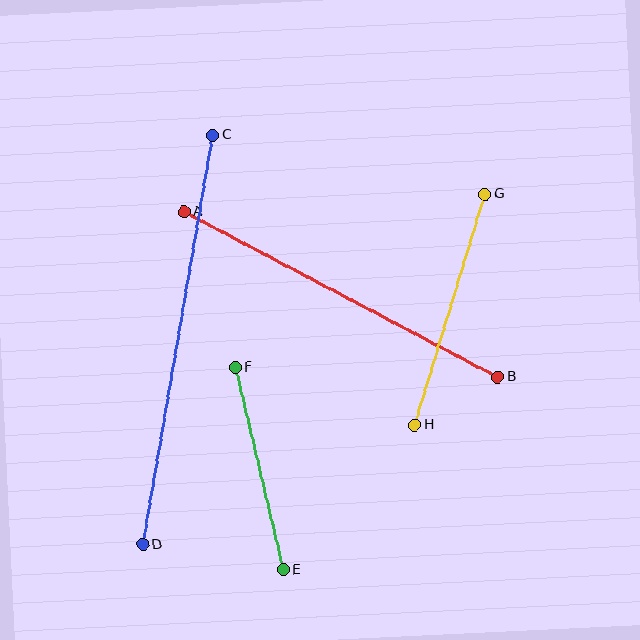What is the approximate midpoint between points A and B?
The midpoint is at approximately (341, 294) pixels.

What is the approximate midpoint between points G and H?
The midpoint is at approximately (450, 310) pixels.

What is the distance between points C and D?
The distance is approximately 415 pixels.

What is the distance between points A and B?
The distance is approximately 355 pixels.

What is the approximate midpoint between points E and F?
The midpoint is at approximately (259, 469) pixels.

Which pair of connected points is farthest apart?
Points C and D are farthest apart.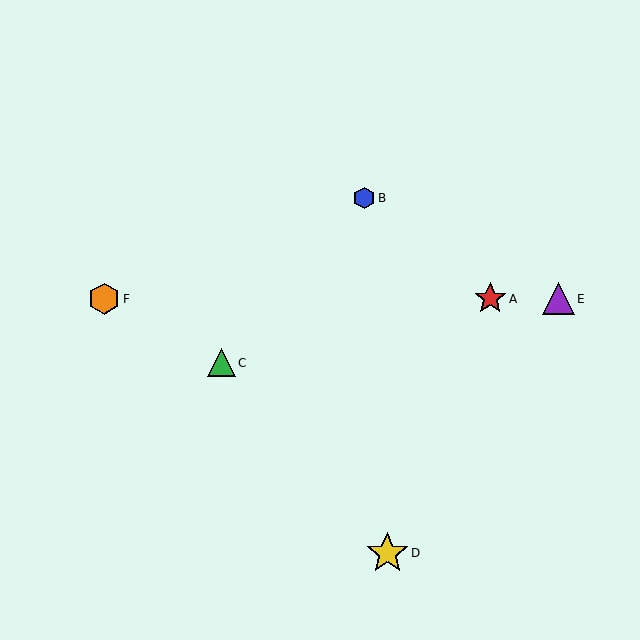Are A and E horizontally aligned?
Yes, both are at y≈299.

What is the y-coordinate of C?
Object C is at y≈363.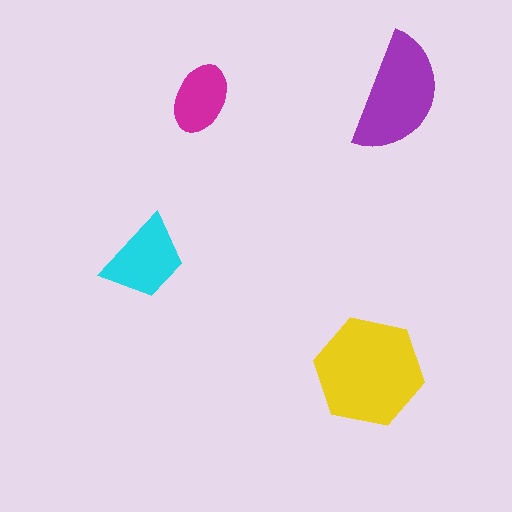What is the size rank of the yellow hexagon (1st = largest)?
1st.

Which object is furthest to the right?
The purple semicircle is rightmost.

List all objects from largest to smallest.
The yellow hexagon, the purple semicircle, the cyan trapezoid, the magenta ellipse.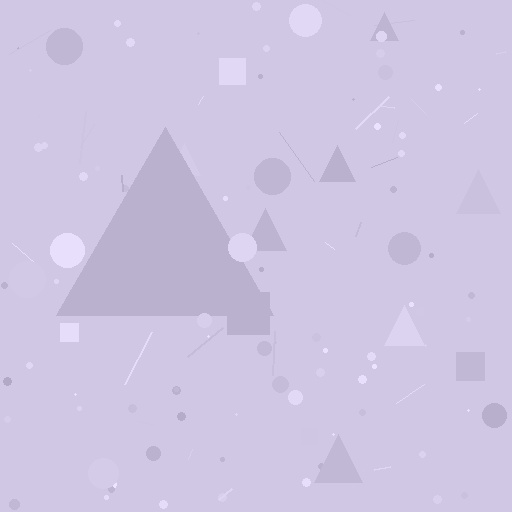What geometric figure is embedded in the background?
A triangle is embedded in the background.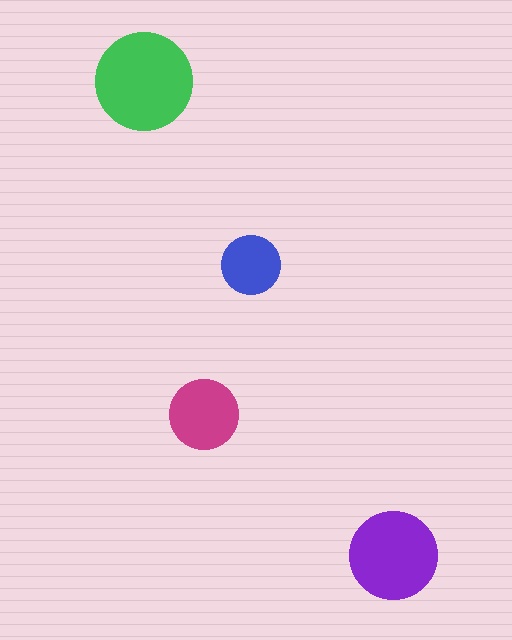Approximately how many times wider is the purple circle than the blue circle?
About 1.5 times wider.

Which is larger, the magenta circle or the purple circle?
The purple one.